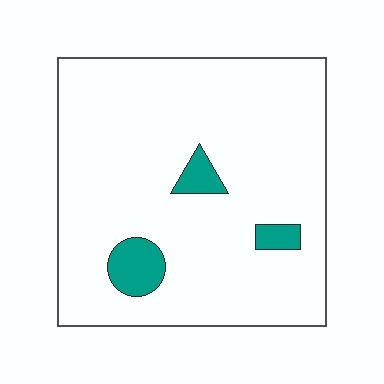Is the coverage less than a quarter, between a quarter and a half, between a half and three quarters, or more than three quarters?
Less than a quarter.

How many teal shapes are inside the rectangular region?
3.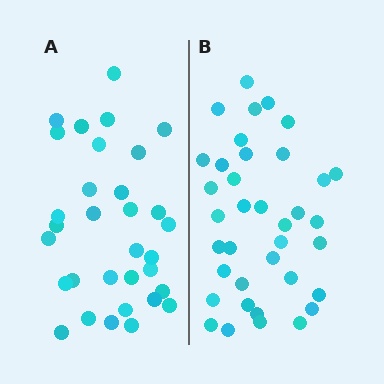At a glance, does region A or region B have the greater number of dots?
Region B (the right region) has more dots.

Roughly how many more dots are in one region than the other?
Region B has about 5 more dots than region A.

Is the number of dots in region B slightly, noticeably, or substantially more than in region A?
Region B has only slightly more — the two regions are fairly close. The ratio is roughly 1.2 to 1.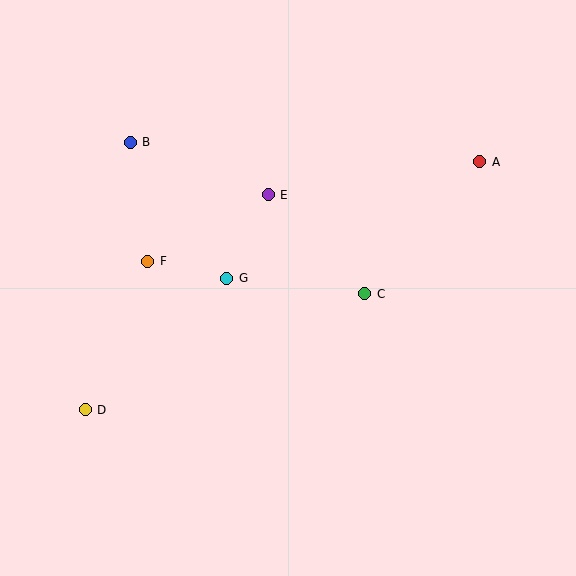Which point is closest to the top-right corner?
Point A is closest to the top-right corner.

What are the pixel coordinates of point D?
Point D is at (85, 410).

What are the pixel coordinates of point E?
Point E is at (268, 195).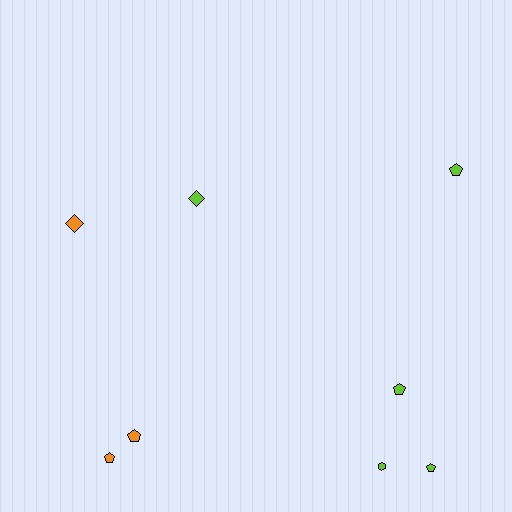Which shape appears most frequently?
Pentagon, with 5 objects.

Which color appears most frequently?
Lime, with 5 objects.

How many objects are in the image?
There are 8 objects.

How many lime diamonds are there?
There is 1 lime diamond.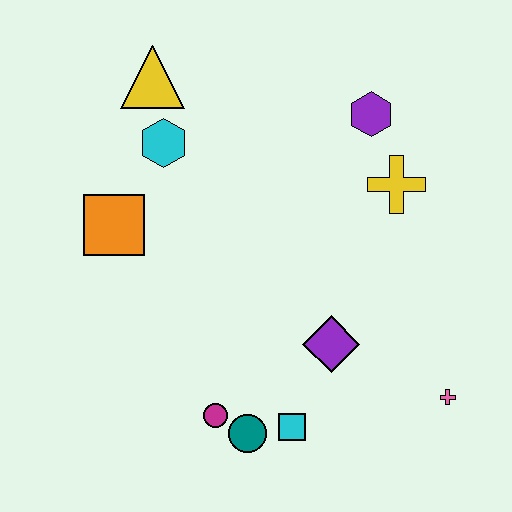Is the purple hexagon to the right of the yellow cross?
No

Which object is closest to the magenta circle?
The teal circle is closest to the magenta circle.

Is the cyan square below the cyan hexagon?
Yes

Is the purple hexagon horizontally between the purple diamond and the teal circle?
No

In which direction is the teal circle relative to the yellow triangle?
The teal circle is below the yellow triangle.